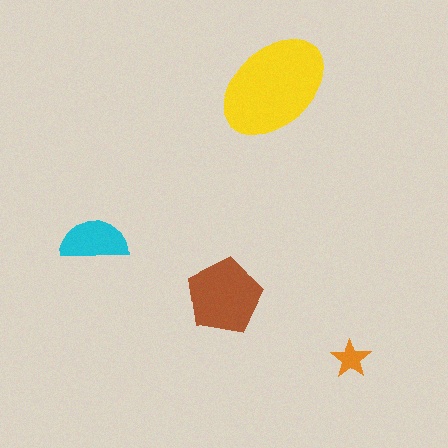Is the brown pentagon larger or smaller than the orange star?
Larger.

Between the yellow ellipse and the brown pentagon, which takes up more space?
The yellow ellipse.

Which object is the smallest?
The orange star.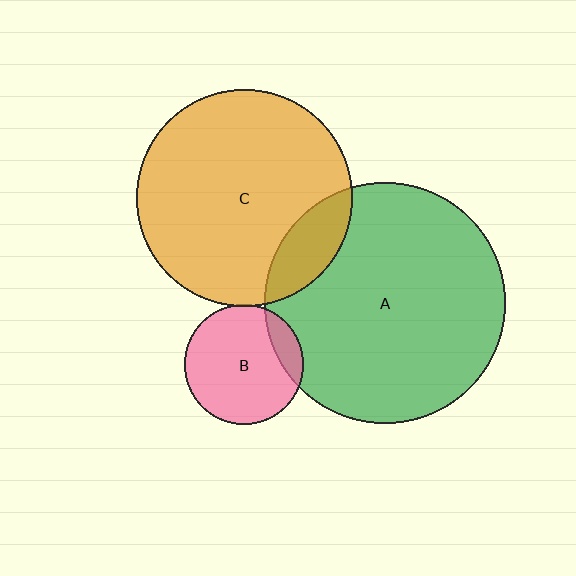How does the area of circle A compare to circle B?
Approximately 4.1 times.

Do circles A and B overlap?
Yes.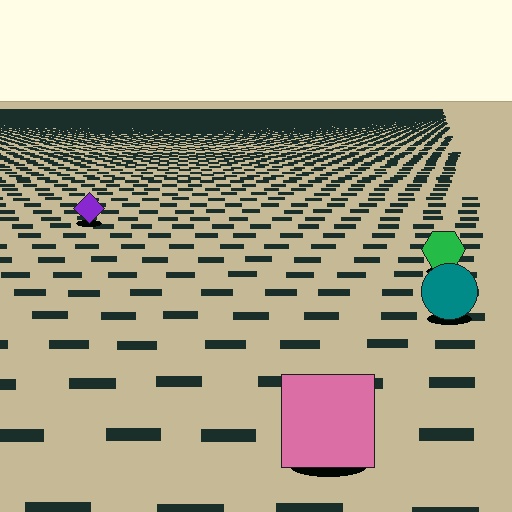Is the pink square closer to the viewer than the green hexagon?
Yes. The pink square is closer — you can tell from the texture gradient: the ground texture is coarser near it.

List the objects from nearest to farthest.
From nearest to farthest: the pink square, the teal circle, the green hexagon, the purple diamond.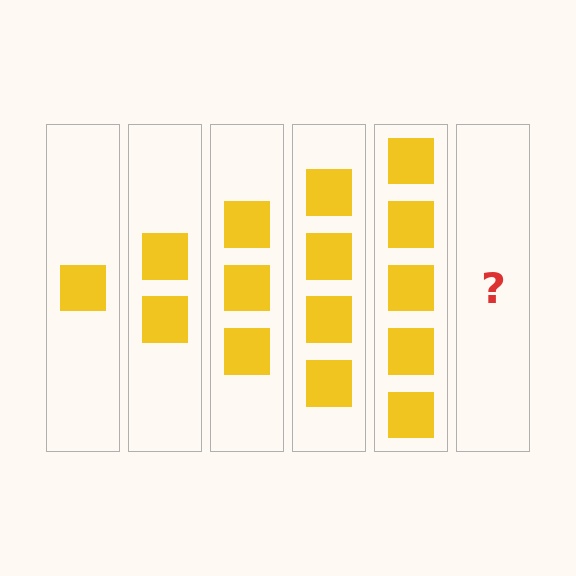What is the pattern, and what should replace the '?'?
The pattern is that each step adds one more square. The '?' should be 6 squares.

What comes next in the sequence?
The next element should be 6 squares.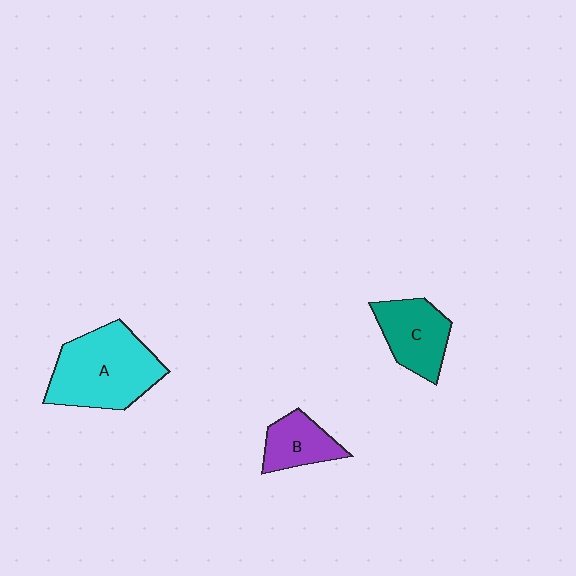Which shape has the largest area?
Shape A (cyan).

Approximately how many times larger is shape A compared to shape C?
Approximately 1.7 times.